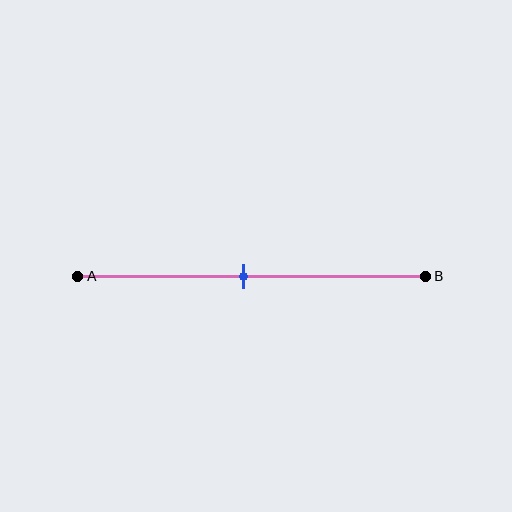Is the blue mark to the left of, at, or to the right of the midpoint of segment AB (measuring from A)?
The blue mark is approximately at the midpoint of segment AB.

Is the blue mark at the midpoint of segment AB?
Yes, the mark is approximately at the midpoint.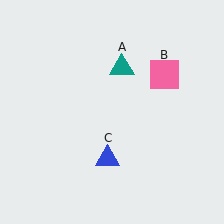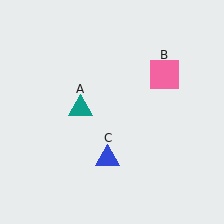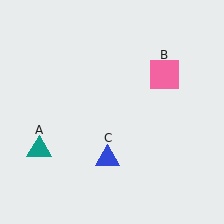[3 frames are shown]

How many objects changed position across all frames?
1 object changed position: teal triangle (object A).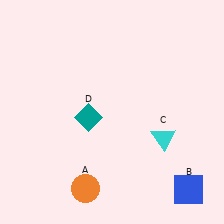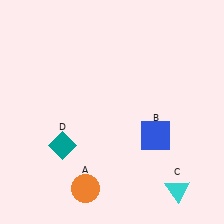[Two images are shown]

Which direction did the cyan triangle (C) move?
The cyan triangle (C) moved down.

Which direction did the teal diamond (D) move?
The teal diamond (D) moved down.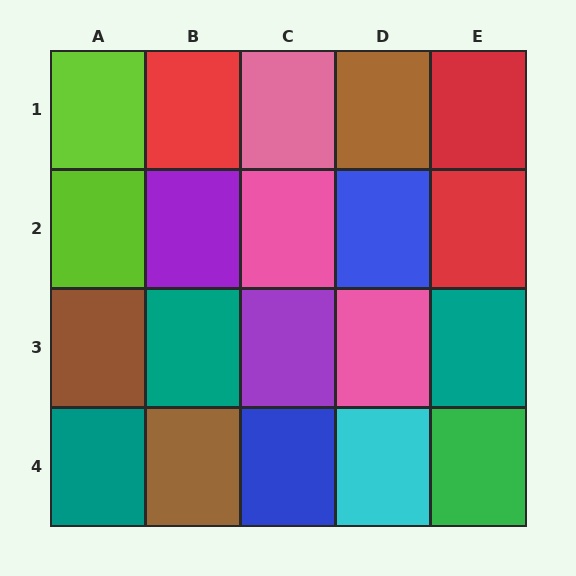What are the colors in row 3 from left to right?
Brown, teal, purple, pink, teal.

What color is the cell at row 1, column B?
Red.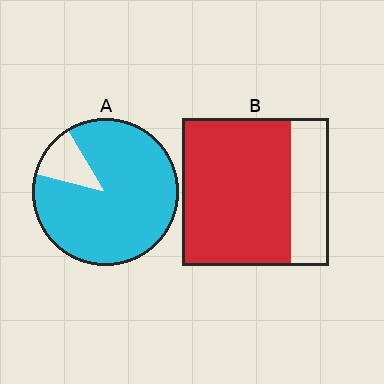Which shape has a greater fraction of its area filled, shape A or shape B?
Shape A.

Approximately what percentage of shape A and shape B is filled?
A is approximately 90% and B is approximately 75%.